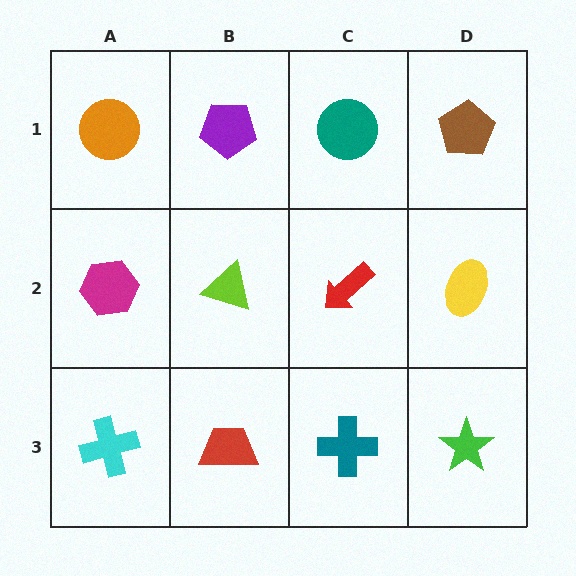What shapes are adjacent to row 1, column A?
A magenta hexagon (row 2, column A), a purple pentagon (row 1, column B).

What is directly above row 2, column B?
A purple pentagon.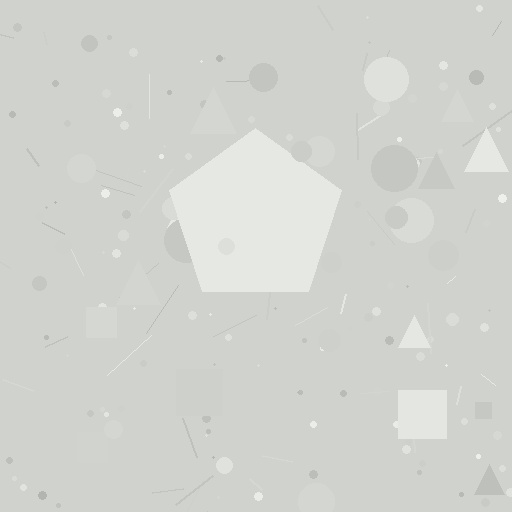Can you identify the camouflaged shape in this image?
The camouflaged shape is a pentagon.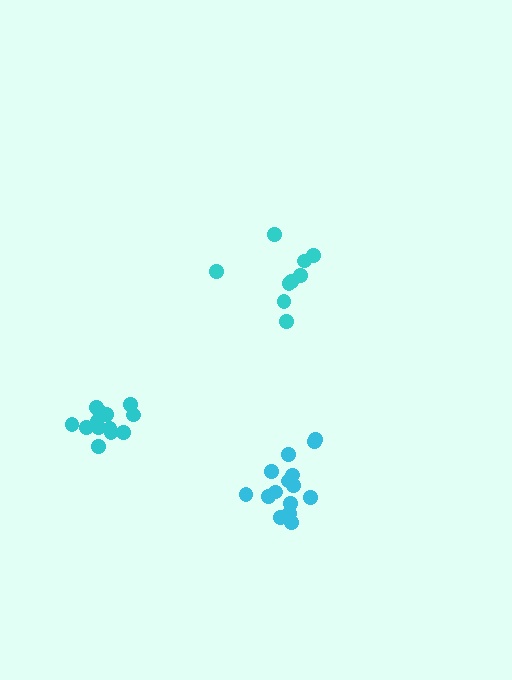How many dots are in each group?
Group 1: 9 dots, Group 2: 15 dots, Group 3: 13 dots (37 total).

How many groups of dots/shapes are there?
There are 3 groups.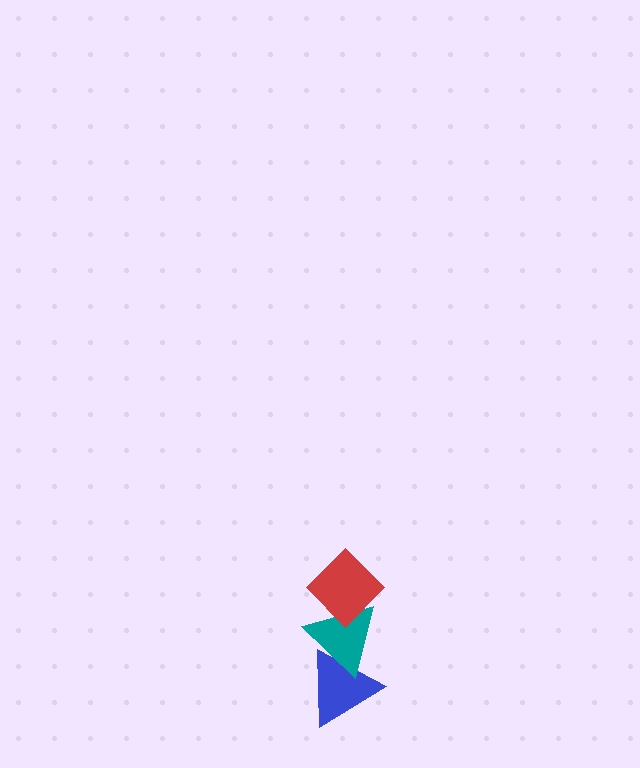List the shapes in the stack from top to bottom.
From top to bottom: the red diamond, the teal triangle, the blue triangle.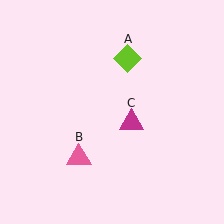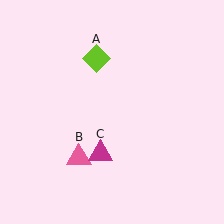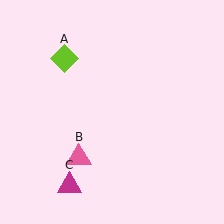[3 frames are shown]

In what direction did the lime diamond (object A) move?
The lime diamond (object A) moved left.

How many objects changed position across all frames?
2 objects changed position: lime diamond (object A), magenta triangle (object C).